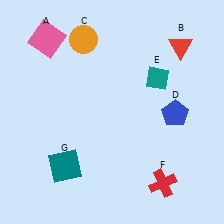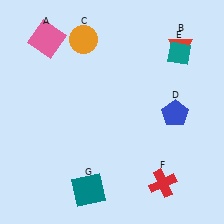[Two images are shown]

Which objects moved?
The objects that moved are: the teal diamond (E), the teal square (G).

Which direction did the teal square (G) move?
The teal square (G) moved down.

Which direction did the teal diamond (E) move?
The teal diamond (E) moved up.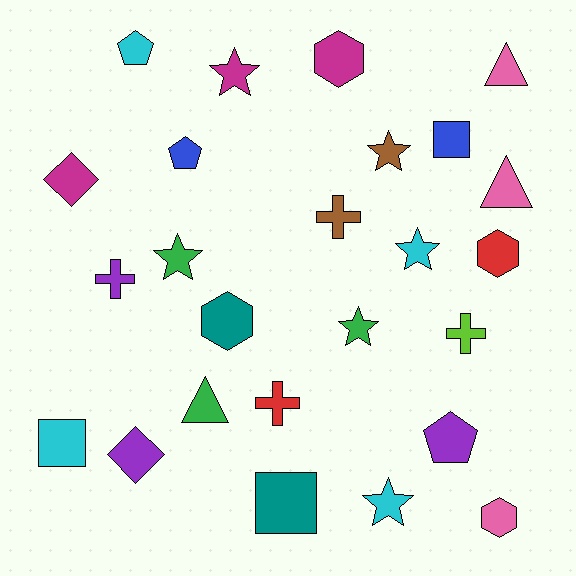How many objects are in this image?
There are 25 objects.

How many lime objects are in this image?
There is 1 lime object.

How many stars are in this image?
There are 6 stars.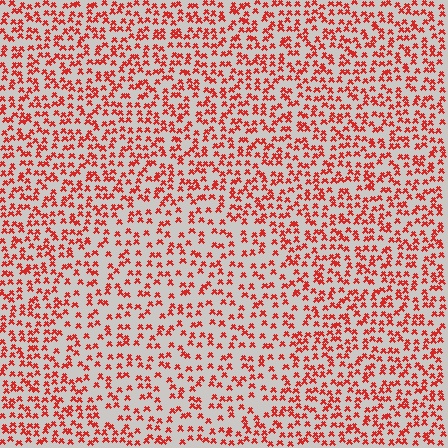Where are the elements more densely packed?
The elements are more densely packed outside the circle boundary.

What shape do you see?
I see a circle.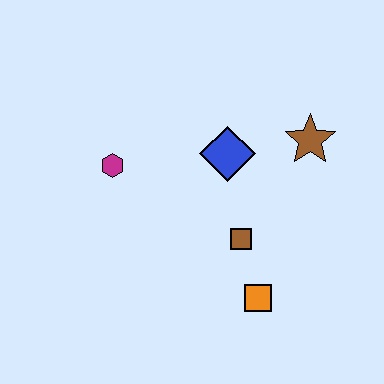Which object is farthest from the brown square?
The magenta hexagon is farthest from the brown square.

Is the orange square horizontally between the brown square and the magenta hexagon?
No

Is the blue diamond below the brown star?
Yes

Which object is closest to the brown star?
The blue diamond is closest to the brown star.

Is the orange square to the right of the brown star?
No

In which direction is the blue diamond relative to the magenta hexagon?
The blue diamond is to the right of the magenta hexagon.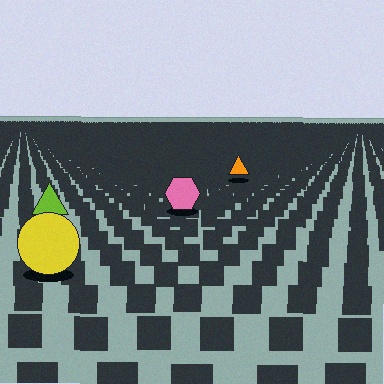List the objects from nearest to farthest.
From nearest to farthest: the yellow circle, the lime triangle, the pink hexagon, the orange triangle.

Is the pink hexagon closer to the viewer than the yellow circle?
No. The yellow circle is closer — you can tell from the texture gradient: the ground texture is coarser near it.